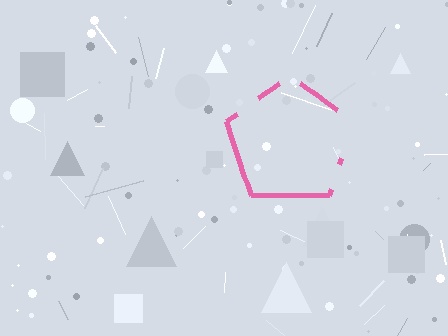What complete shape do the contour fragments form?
The contour fragments form a pentagon.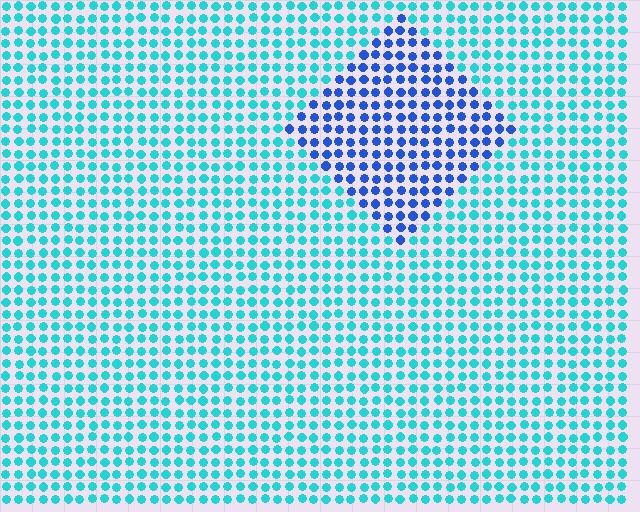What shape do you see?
I see a diamond.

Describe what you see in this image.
The image is filled with small cyan elements in a uniform arrangement. A diamond-shaped region is visible where the elements are tinted to a slightly different hue, forming a subtle color boundary.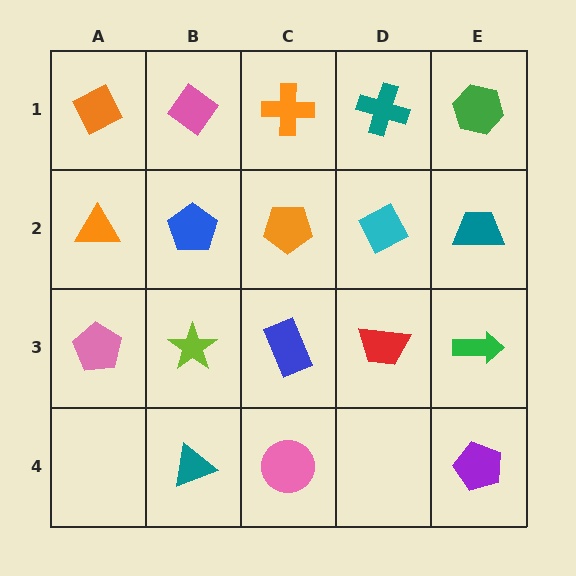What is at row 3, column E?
A green arrow.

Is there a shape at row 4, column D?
No, that cell is empty.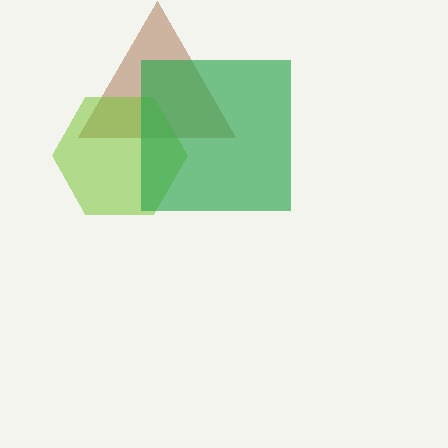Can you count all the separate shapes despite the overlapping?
Yes, there are 3 separate shapes.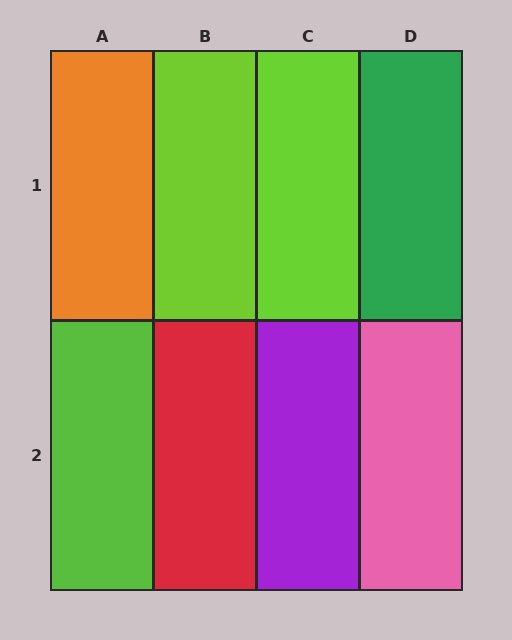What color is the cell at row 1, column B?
Lime.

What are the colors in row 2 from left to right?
Lime, red, purple, pink.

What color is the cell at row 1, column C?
Lime.